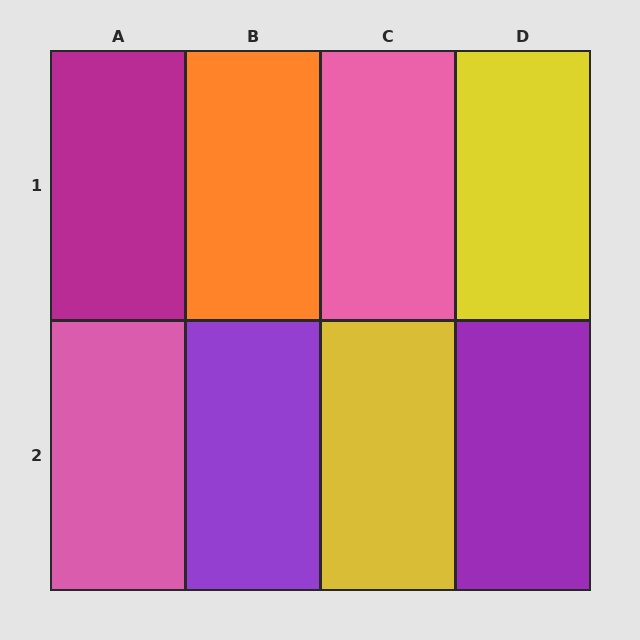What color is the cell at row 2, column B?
Purple.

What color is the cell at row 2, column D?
Purple.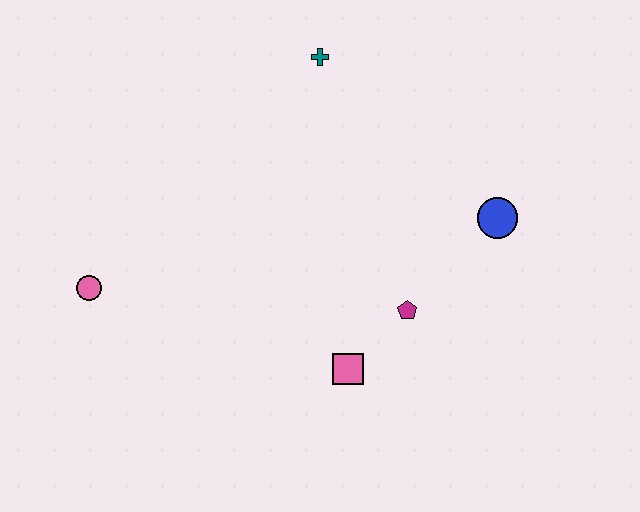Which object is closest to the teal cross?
The blue circle is closest to the teal cross.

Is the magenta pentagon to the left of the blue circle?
Yes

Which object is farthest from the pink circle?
The blue circle is farthest from the pink circle.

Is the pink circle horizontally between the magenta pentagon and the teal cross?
No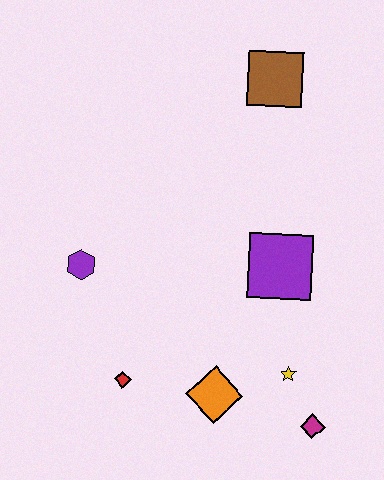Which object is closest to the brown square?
The purple square is closest to the brown square.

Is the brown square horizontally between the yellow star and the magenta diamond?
No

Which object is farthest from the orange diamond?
The brown square is farthest from the orange diamond.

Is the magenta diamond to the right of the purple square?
Yes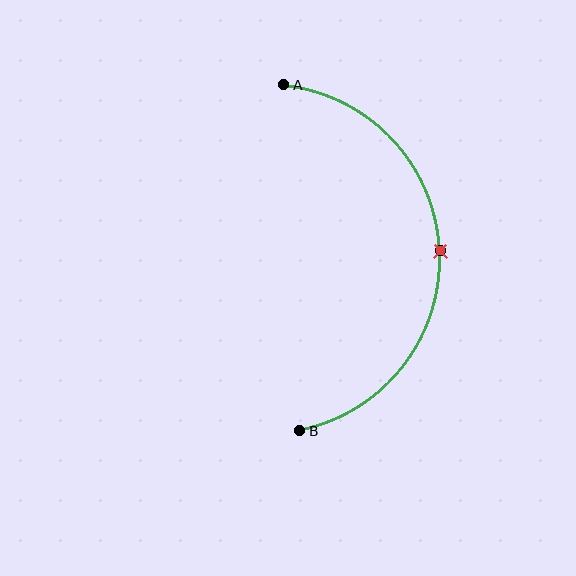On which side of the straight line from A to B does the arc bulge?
The arc bulges to the right of the straight line connecting A and B.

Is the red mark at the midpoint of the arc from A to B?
Yes. The red mark lies on the arc at equal arc-length from both A and B — it is the arc midpoint.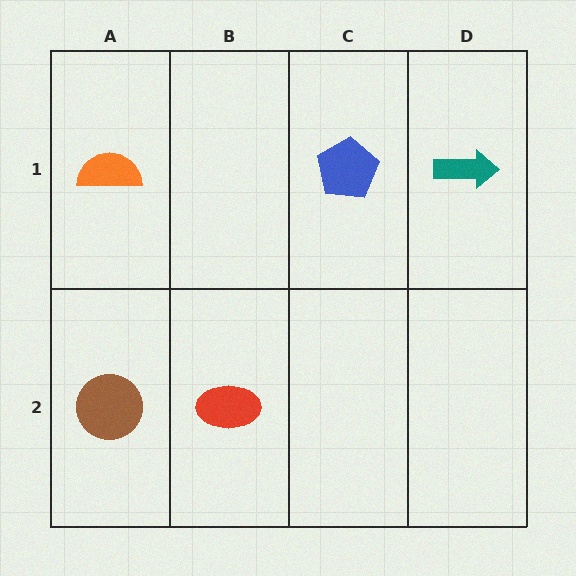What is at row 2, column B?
A red ellipse.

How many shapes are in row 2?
2 shapes.